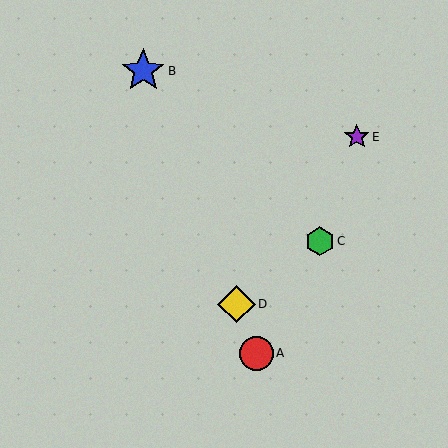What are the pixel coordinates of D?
Object D is at (237, 304).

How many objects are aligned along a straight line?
3 objects (A, B, D) are aligned along a straight line.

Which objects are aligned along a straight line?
Objects A, B, D are aligned along a straight line.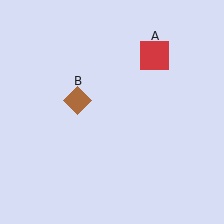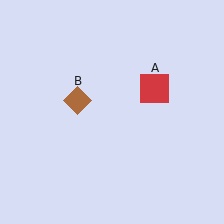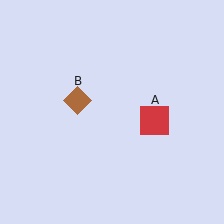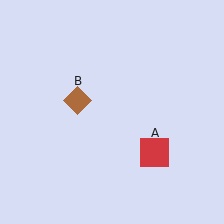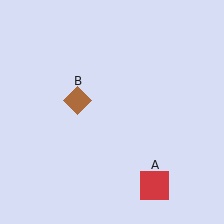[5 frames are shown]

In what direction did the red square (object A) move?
The red square (object A) moved down.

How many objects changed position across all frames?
1 object changed position: red square (object A).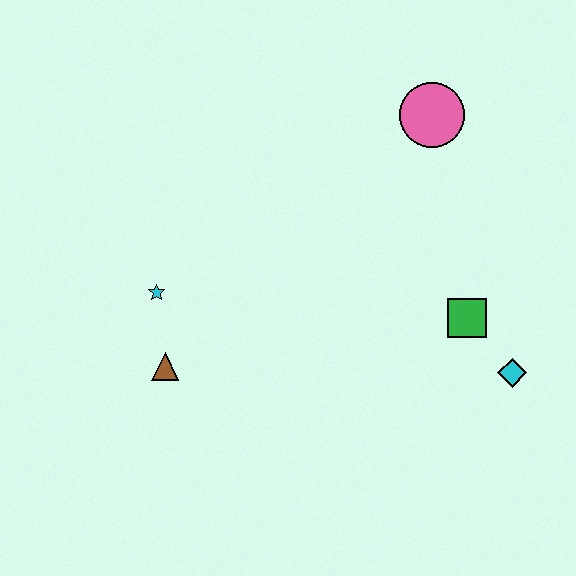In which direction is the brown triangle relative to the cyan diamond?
The brown triangle is to the left of the cyan diamond.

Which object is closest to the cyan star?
The brown triangle is closest to the cyan star.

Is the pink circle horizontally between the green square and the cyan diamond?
No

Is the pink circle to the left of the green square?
Yes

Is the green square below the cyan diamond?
No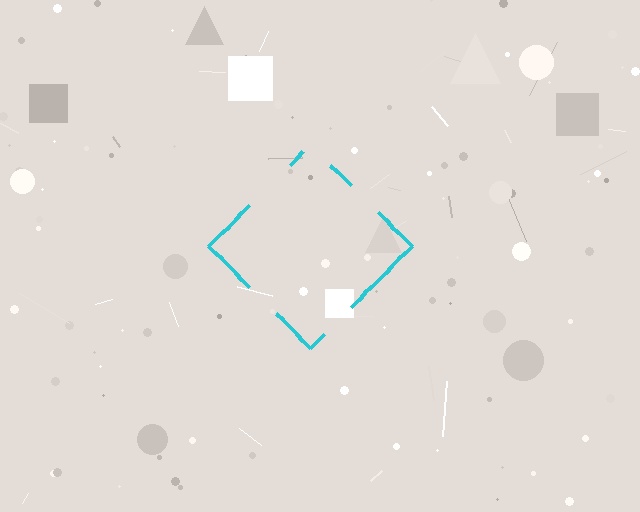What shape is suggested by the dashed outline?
The dashed outline suggests a diamond.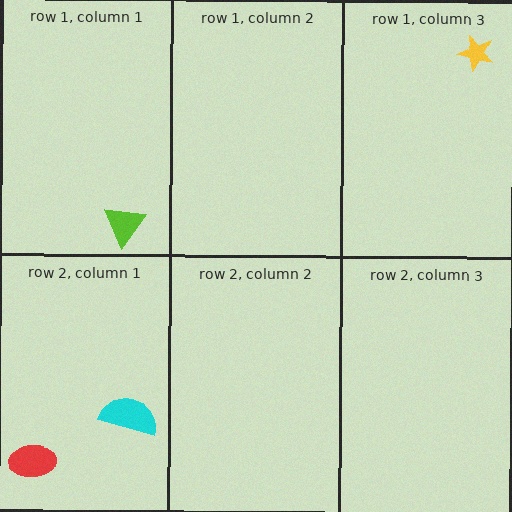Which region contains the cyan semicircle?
The row 2, column 1 region.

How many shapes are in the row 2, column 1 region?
2.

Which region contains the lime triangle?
The row 1, column 1 region.